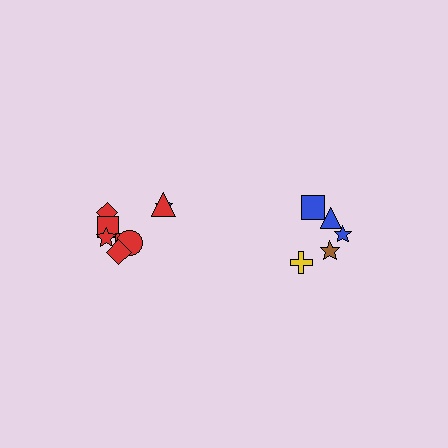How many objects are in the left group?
There are 8 objects.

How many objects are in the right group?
There are 5 objects.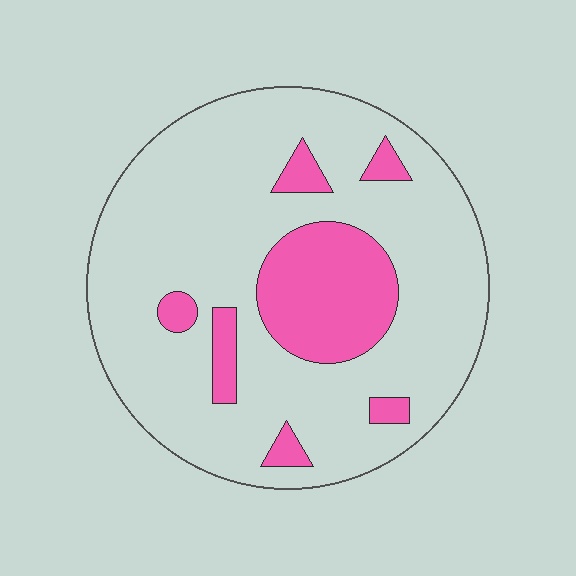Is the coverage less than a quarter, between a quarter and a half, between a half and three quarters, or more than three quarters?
Less than a quarter.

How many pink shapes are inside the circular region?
7.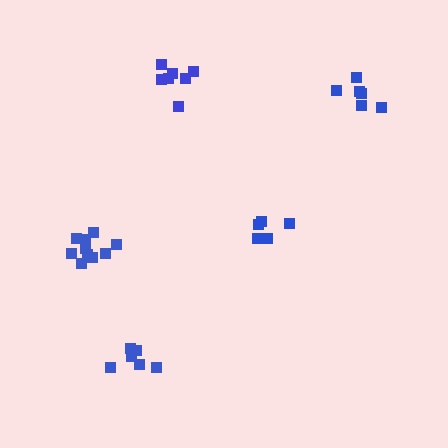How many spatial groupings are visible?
There are 5 spatial groupings.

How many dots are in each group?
Group 1: 10 dots, Group 2: 7 dots, Group 3: 5 dots, Group 4: 6 dots, Group 5: 6 dots (34 total).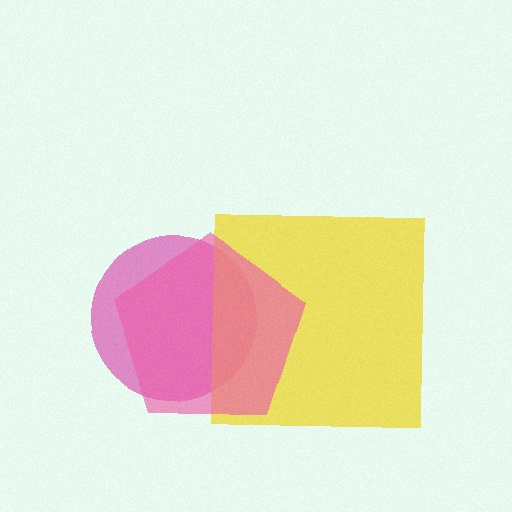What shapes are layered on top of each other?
The layered shapes are: a magenta circle, a yellow square, a pink pentagon.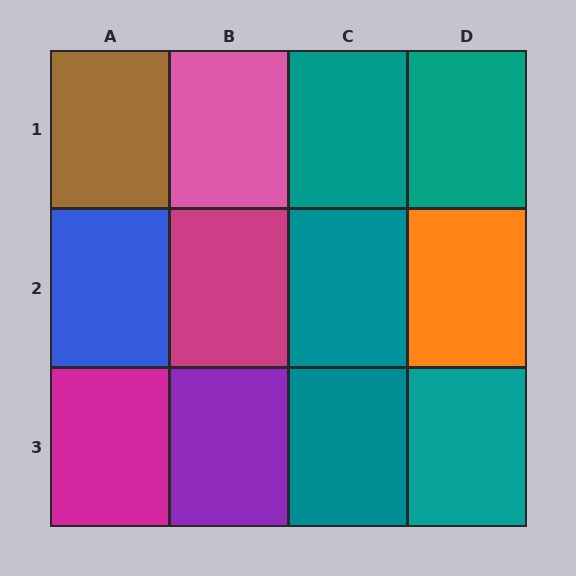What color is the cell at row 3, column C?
Teal.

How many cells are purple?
1 cell is purple.